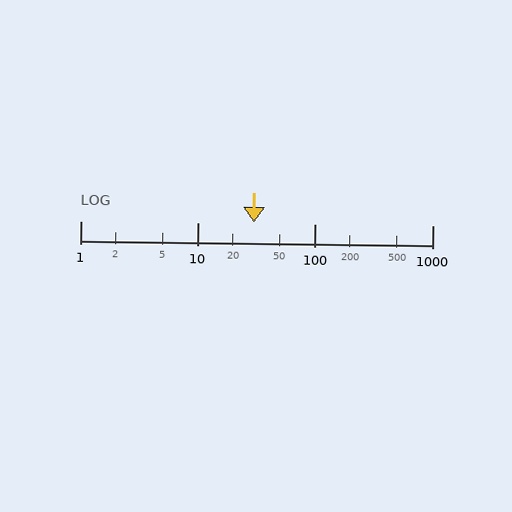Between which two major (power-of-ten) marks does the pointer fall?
The pointer is between 10 and 100.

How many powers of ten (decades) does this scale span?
The scale spans 3 decades, from 1 to 1000.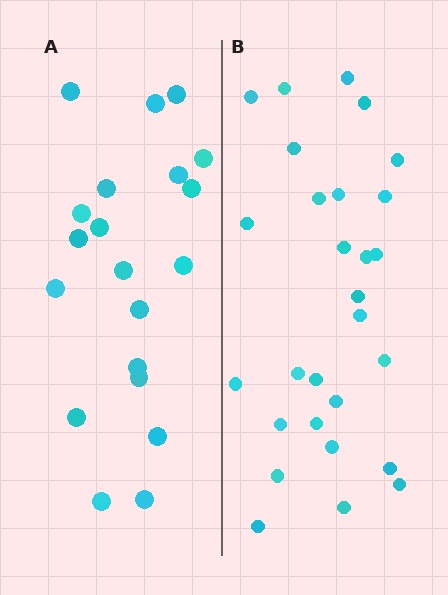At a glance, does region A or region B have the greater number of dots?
Region B (the right region) has more dots.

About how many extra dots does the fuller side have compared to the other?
Region B has roughly 8 or so more dots than region A.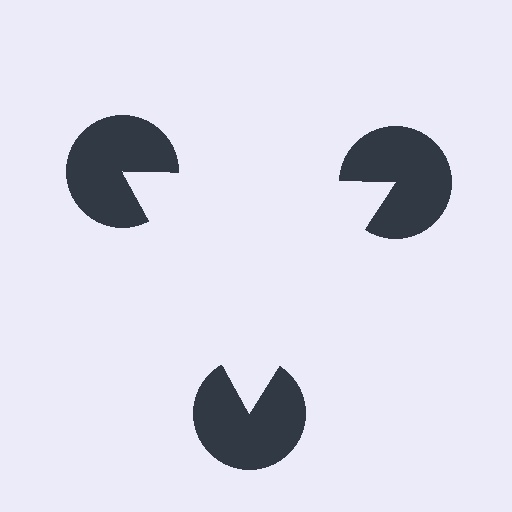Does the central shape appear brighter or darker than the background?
It typically appears slightly brighter than the background, even though no actual brightness change is drawn.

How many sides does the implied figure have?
3 sides.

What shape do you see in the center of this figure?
An illusory triangle — its edges are inferred from the aligned wedge cuts in the pac-man discs, not physically drawn.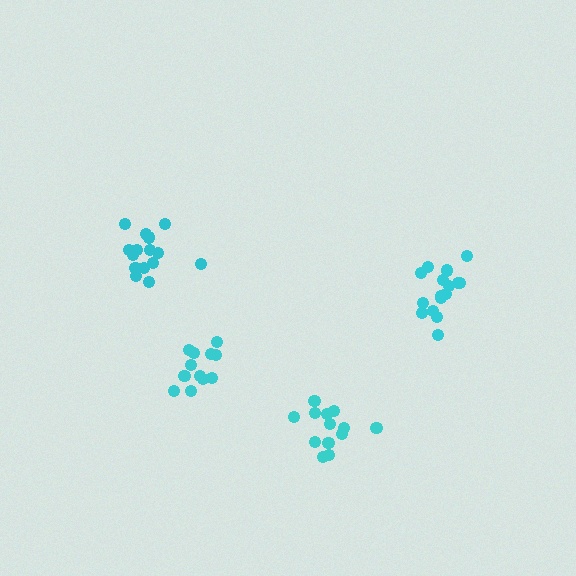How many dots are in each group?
Group 1: 12 dots, Group 2: 16 dots, Group 3: 16 dots, Group 4: 14 dots (58 total).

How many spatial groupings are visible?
There are 4 spatial groupings.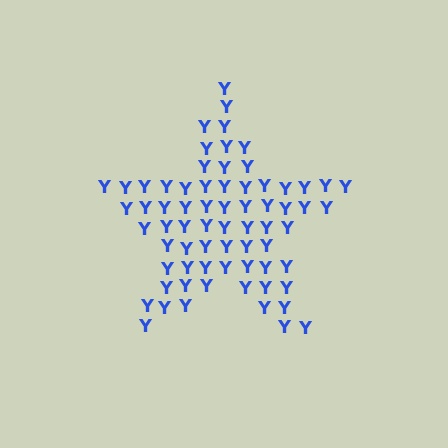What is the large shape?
The large shape is a star.